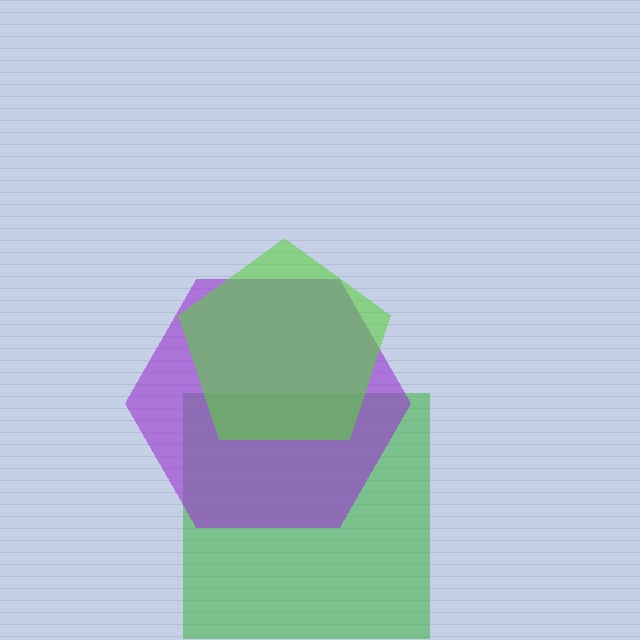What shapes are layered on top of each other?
The layered shapes are: a green square, a purple hexagon, a lime pentagon.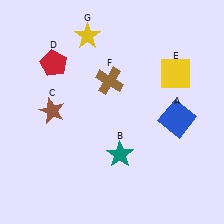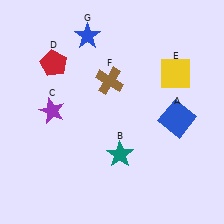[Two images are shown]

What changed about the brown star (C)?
In Image 1, C is brown. In Image 2, it changed to purple.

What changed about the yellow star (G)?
In Image 1, G is yellow. In Image 2, it changed to blue.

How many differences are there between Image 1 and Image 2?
There are 2 differences between the two images.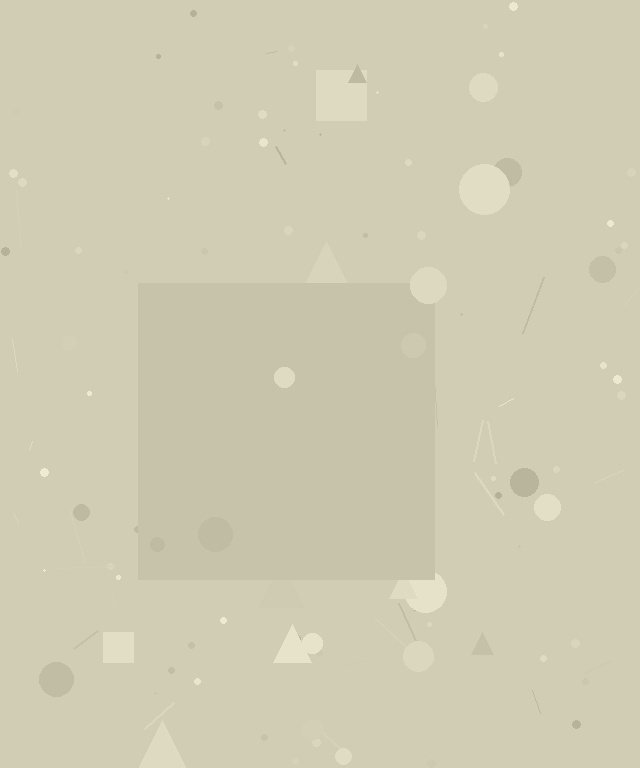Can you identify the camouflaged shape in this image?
The camouflaged shape is a square.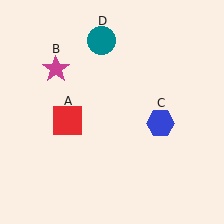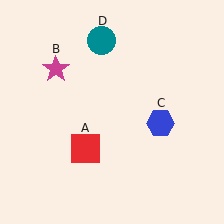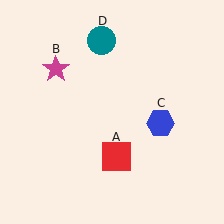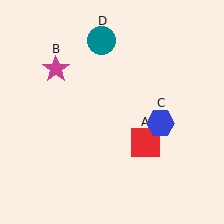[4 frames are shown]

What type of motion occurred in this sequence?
The red square (object A) rotated counterclockwise around the center of the scene.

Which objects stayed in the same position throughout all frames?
Magenta star (object B) and blue hexagon (object C) and teal circle (object D) remained stationary.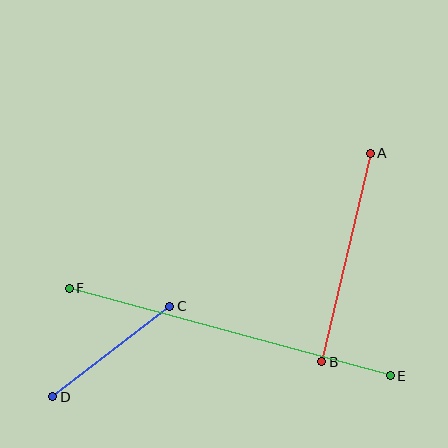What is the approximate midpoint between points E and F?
The midpoint is at approximately (230, 332) pixels.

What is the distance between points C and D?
The distance is approximately 148 pixels.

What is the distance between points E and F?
The distance is approximately 333 pixels.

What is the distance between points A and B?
The distance is approximately 214 pixels.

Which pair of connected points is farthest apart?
Points E and F are farthest apart.